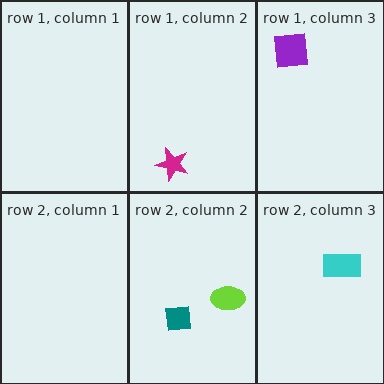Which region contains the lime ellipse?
The row 2, column 2 region.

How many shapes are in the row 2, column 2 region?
2.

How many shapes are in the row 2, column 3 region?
1.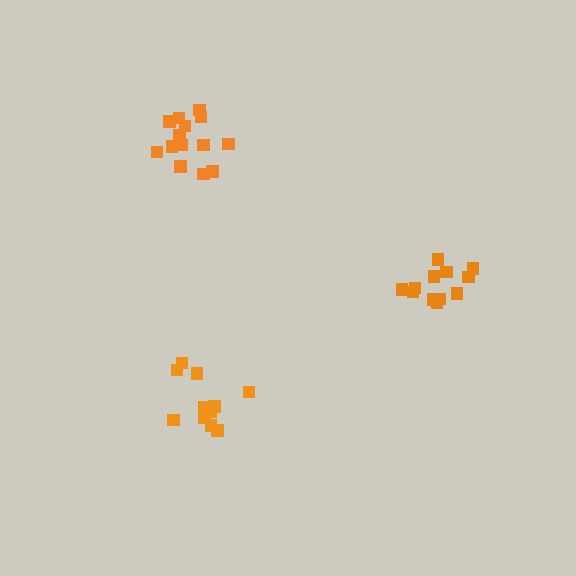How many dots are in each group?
Group 1: 12 dots, Group 2: 11 dots, Group 3: 14 dots (37 total).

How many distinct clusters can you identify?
There are 3 distinct clusters.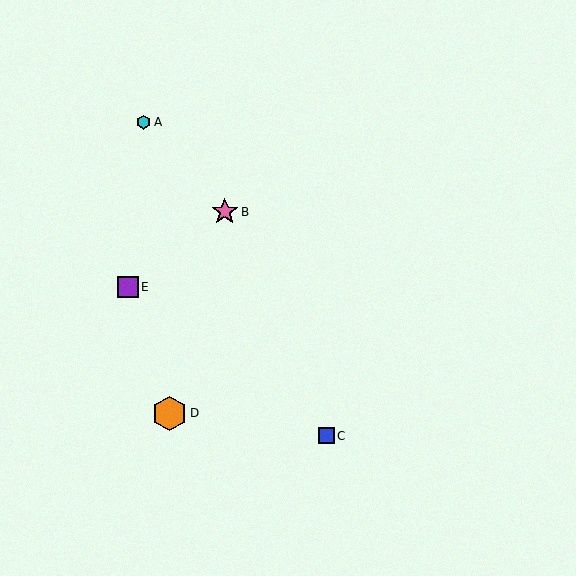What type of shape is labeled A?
Shape A is a cyan hexagon.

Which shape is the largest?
The orange hexagon (labeled D) is the largest.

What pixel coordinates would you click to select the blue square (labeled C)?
Click at (326, 436) to select the blue square C.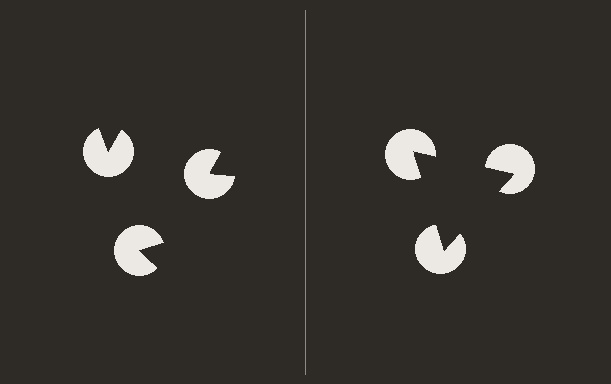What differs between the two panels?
The pac-man discs are positioned identically on both sides; only the wedge orientations differ. On the right they align to a triangle; on the left they are misaligned.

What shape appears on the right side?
An illusory triangle.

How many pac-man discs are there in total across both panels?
6 — 3 on each side.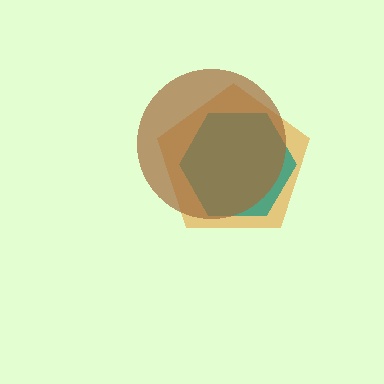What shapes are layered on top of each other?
The layered shapes are: an orange pentagon, a teal hexagon, a brown circle.